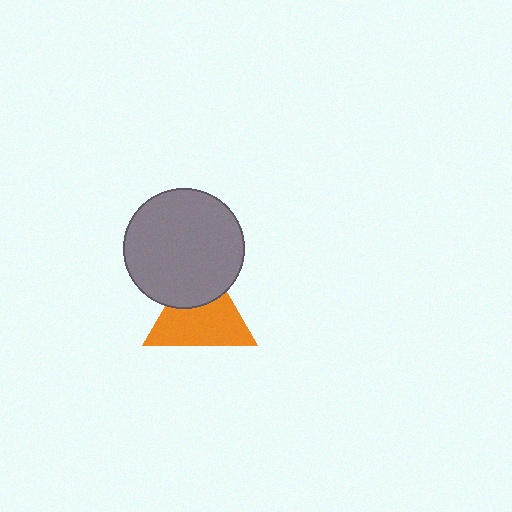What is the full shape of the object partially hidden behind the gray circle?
The partially hidden object is an orange triangle.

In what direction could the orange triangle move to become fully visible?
The orange triangle could move down. That would shift it out from behind the gray circle entirely.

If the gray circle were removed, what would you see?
You would see the complete orange triangle.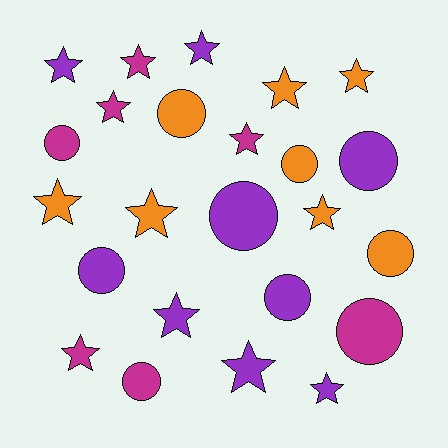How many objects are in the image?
There are 24 objects.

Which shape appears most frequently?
Star, with 14 objects.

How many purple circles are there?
There are 4 purple circles.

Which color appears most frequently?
Purple, with 9 objects.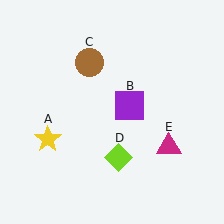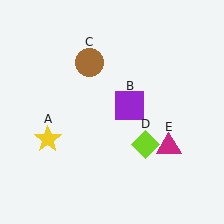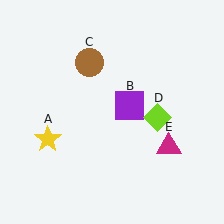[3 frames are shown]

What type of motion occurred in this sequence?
The lime diamond (object D) rotated counterclockwise around the center of the scene.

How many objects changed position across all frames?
1 object changed position: lime diamond (object D).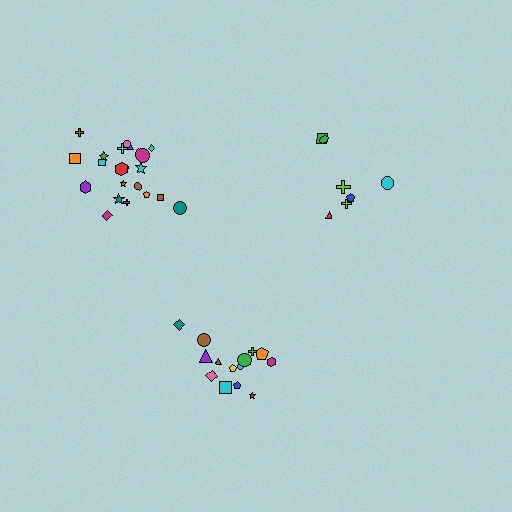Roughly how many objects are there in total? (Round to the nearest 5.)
Roughly 45 objects in total.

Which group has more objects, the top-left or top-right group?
The top-left group.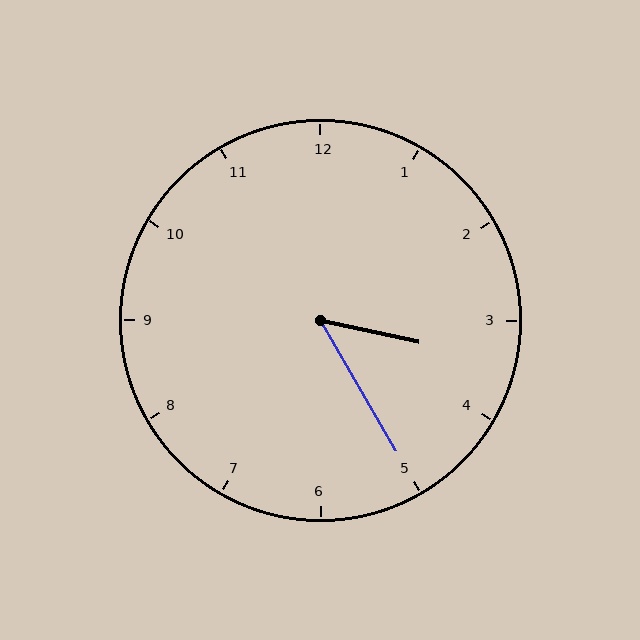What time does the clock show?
3:25.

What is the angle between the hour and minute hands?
Approximately 48 degrees.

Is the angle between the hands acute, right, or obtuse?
It is acute.